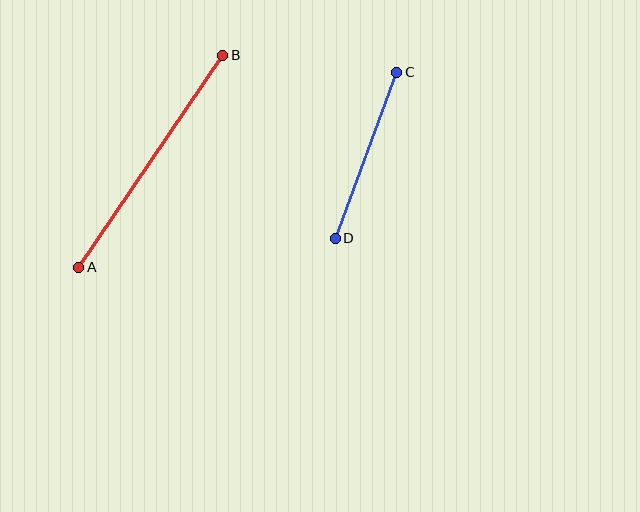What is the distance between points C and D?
The distance is approximately 177 pixels.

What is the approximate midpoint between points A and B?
The midpoint is at approximately (151, 161) pixels.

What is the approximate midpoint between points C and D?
The midpoint is at approximately (366, 155) pixels.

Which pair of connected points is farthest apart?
Points A and B are farthest apart.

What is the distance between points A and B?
The distance is approximately 256 pixels.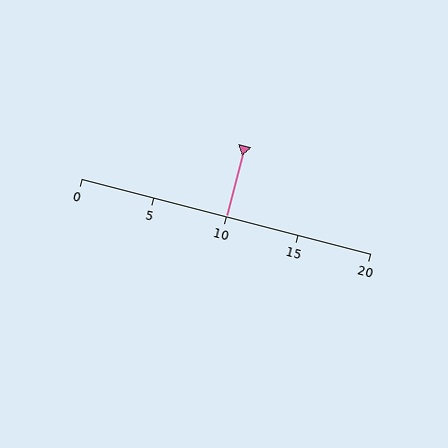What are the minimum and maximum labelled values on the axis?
The axis runs from 0 to 20.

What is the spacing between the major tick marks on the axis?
The major ticks are spaced 5 apart.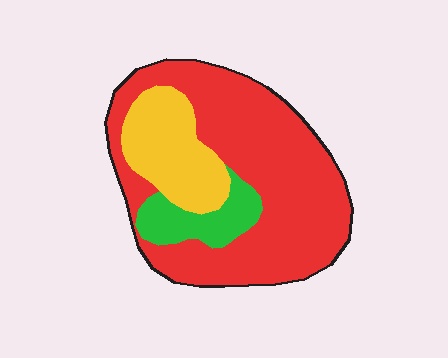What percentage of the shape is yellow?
Yellow takes up about one fifth (1/5) of the shape.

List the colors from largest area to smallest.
From largest to smallest: red, yellow, green.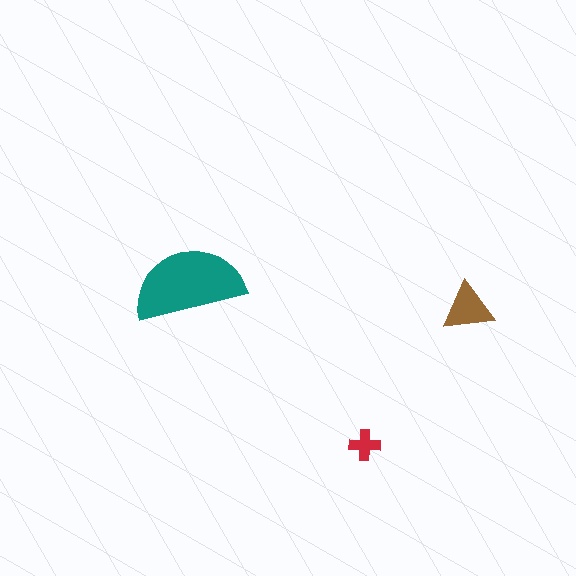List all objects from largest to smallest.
The teal semicircle, the brown triangle, the red cross.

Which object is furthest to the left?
The teal semicircle is leftmost.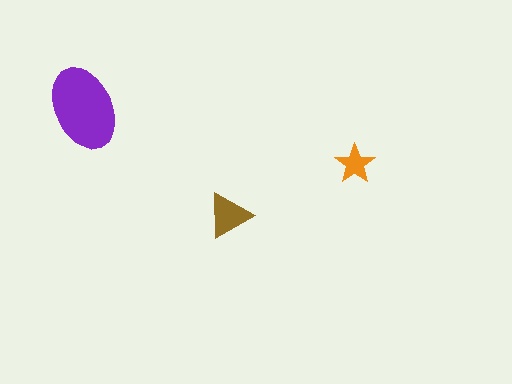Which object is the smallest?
The orange star.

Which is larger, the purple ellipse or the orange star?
The purple ellipse.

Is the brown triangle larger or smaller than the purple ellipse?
Smaller.